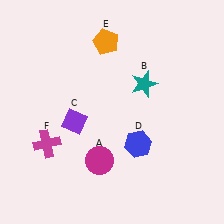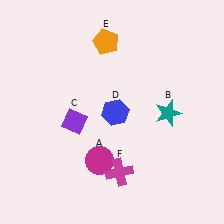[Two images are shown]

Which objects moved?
The objects that moved are: the teal star (B), the blue hexagon (D), the magenta cross (F).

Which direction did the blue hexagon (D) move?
The blue hexagon (D) moved up.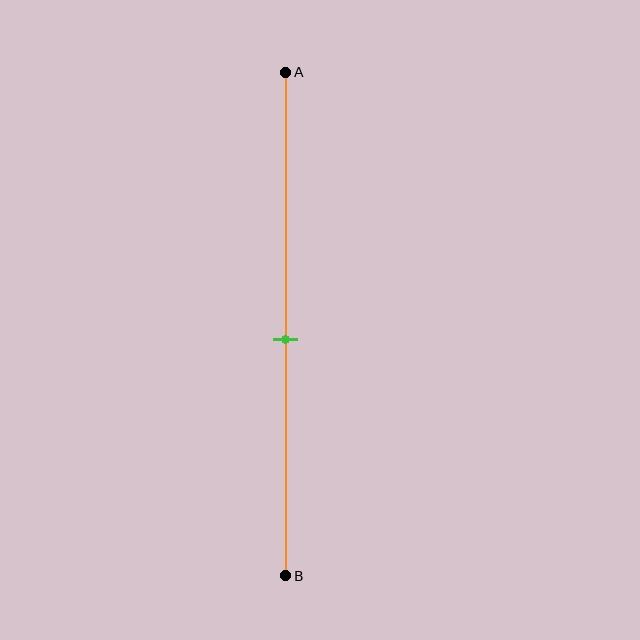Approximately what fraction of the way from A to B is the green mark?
The green mark is approximately 55% of the way from A to B.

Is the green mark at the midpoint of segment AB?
No, the mark is at about 55% from A, not at the 50% midpoint.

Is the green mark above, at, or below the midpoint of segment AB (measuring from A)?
The green mark is below the midpoint of segment AB.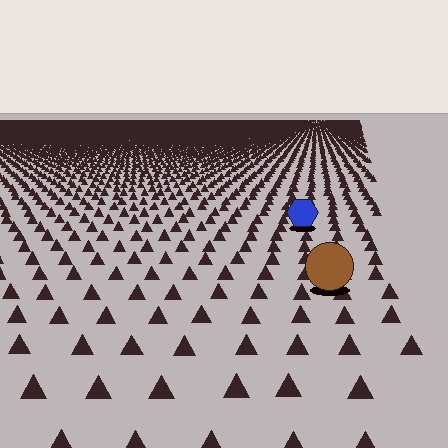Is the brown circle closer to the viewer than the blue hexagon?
Yes. The brown circle is closer — you can tell from the texture gradient: the ground texture is coarser near it.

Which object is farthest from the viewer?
The blue hexagon is farthest from the viewer. It appears smaller and the ground texture around it is denser.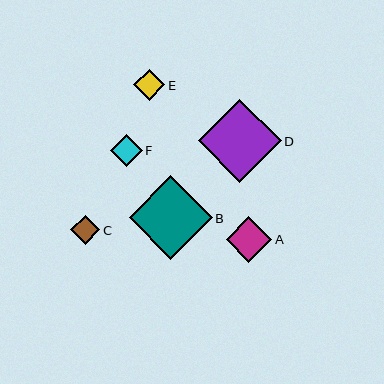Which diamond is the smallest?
Diamond C is the smallest with a size of approximately 29 pixels.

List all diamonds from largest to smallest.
From largest to smallest: B, D, A, F, E, C.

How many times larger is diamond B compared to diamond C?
Diamond B is approximately 2.9 times the size of diamond C.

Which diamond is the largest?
Diamond B is the largest with a size of approximately 83 pixels.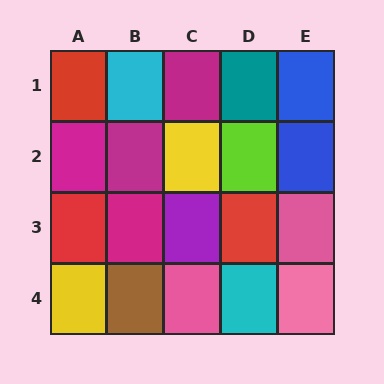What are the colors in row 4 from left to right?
Yellow, brown, pink, cyan, pink.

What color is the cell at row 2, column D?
Lime.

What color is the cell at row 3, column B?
Magenta.